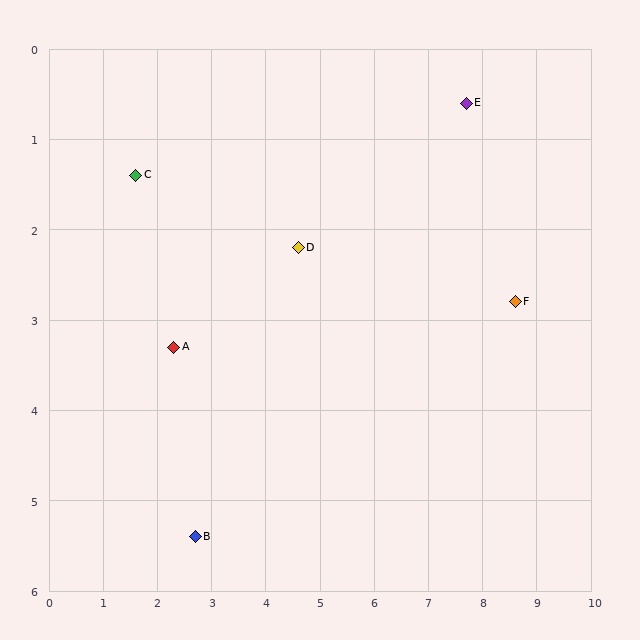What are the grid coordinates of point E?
Point E is at approximately (7.7, 0.6).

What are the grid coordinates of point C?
Point C is at approximately (1.6, 1.4).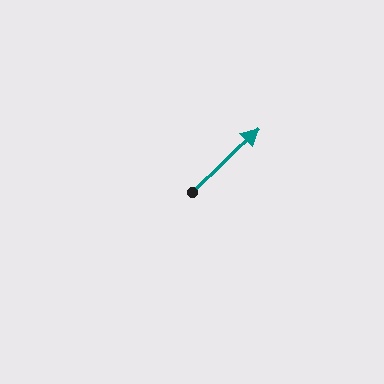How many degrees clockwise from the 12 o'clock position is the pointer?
Approximately 46 degrees.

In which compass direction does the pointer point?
Northeast.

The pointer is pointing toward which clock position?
Roughly 2 o'clock.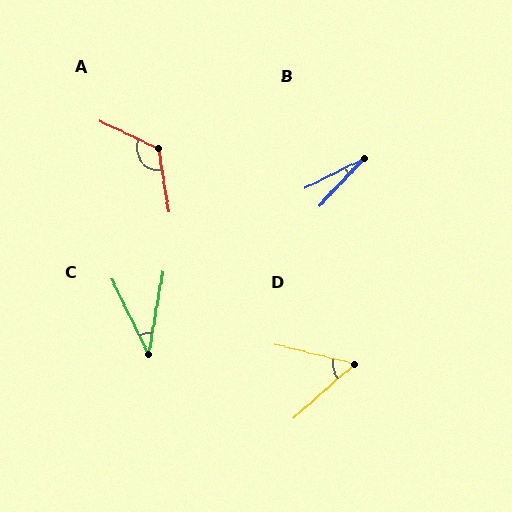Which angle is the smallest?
B, at approximately 20 degrees.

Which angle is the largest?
A, at approximately 124 degrees.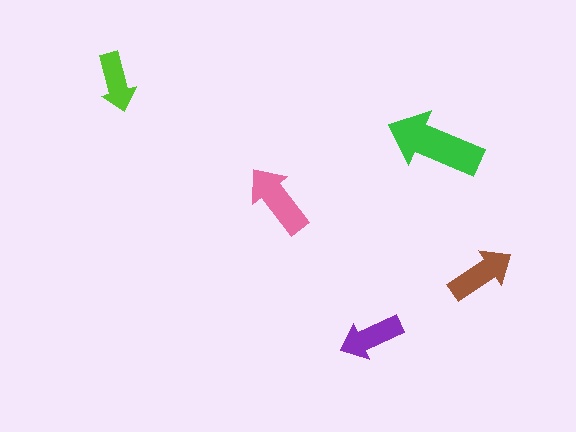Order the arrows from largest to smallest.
the green one, the pink one, the brown one, the purple one, the lime one.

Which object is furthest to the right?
The brown arrow is rightmost.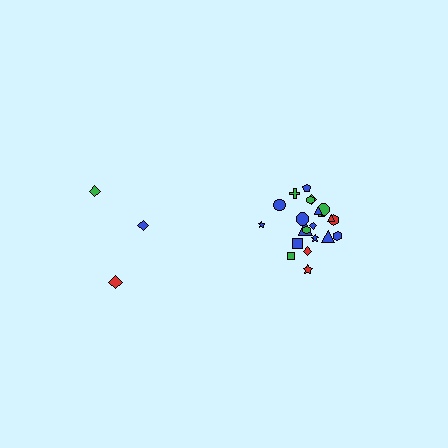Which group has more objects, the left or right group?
The right group.